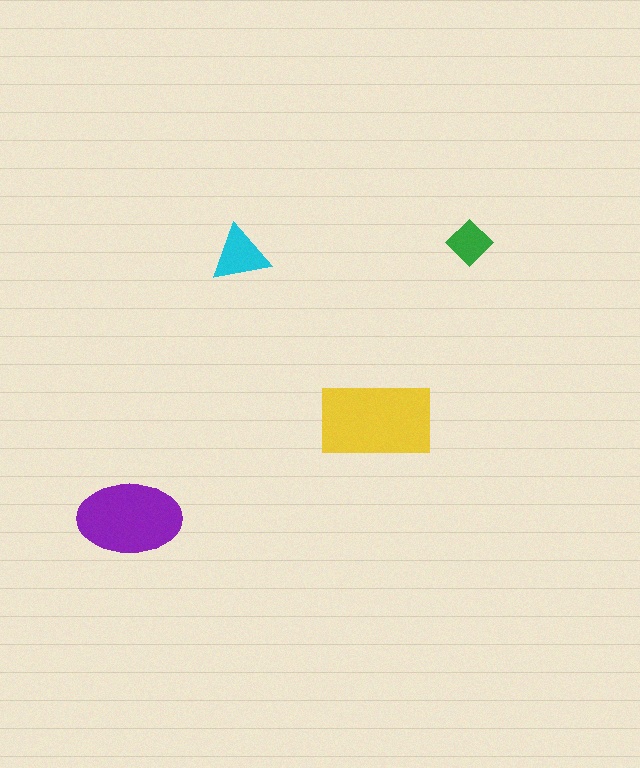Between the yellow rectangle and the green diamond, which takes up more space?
The yellow rectangle.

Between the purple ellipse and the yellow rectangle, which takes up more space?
The yellow rectangle.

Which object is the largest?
The yellow rectangle.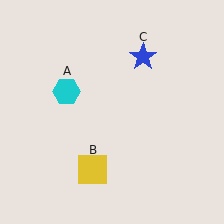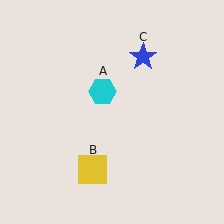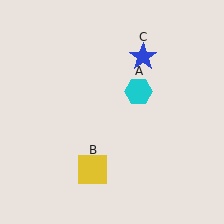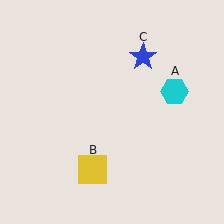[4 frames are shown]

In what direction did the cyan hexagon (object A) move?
The cyan hexagon (object A) moved right.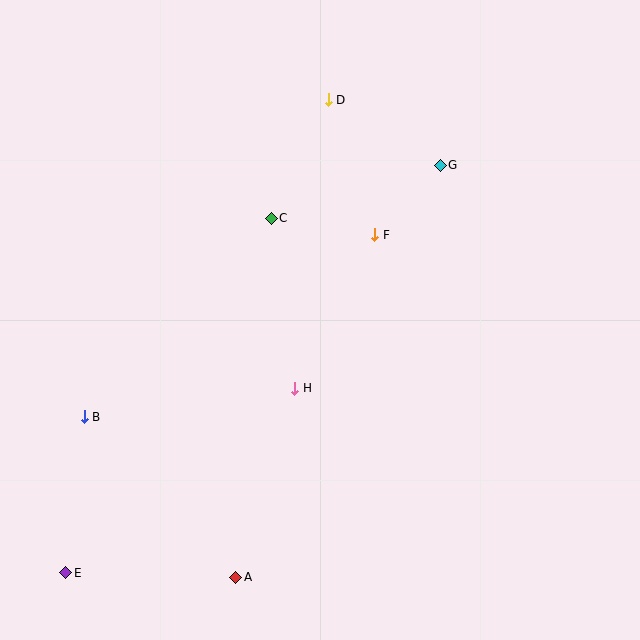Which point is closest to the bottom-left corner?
Point E is closest to the bottom-left corner.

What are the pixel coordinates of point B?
Point B is at (84, 417).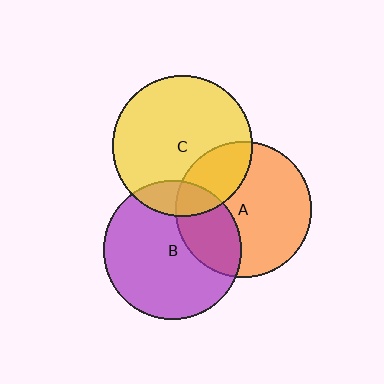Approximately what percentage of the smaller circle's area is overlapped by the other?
Approximately 25%.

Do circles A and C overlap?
Yes.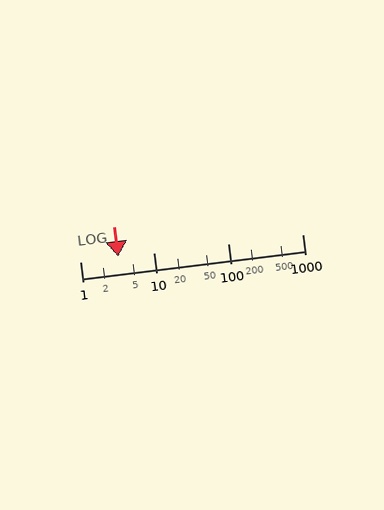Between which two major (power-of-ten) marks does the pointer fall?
The pointer is between 1 and 10.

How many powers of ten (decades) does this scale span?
The scale spans 3 decades, from 1 to 1000.